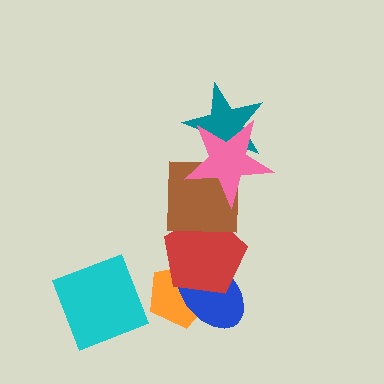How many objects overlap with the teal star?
2 objects overlap with the teal star.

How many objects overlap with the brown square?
3 objects overlap with the brown square.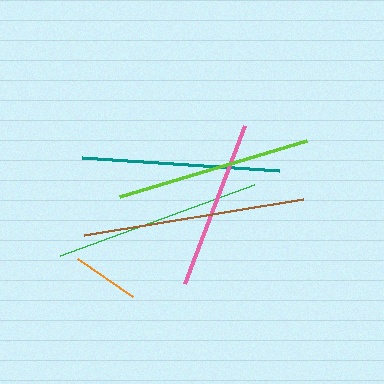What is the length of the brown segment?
The brown segment is approximately 223 pixels long.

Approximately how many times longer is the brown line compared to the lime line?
The brown line is approximately 1.1 times the length of the lime line.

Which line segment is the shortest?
The orange line is the shortest at approximately 66 pixels.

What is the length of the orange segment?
The orange segment is approximately 66 pixels long.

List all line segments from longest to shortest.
From longest to shortest: brown, green, teal, lime, pink, orange.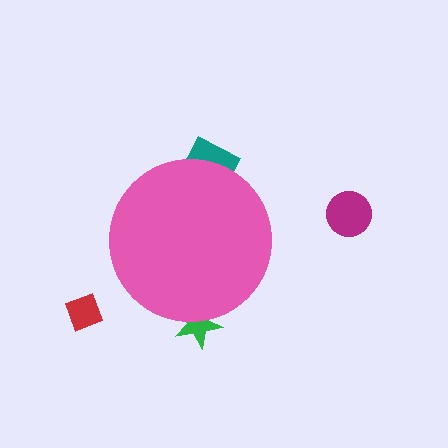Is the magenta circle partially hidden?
No, the magenta circle is fully visible.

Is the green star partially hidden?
Yes, the green star is partially hidden behind the pink circle.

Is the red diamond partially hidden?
No, the red diamond is fully visible.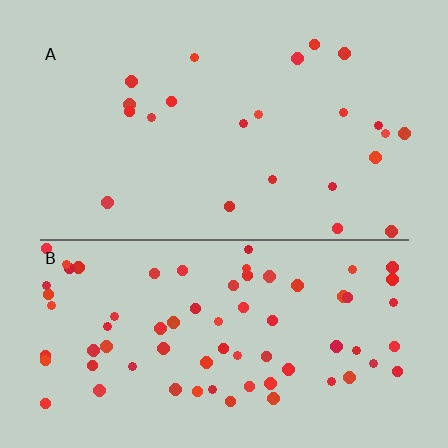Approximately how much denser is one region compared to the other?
Approximately 3.1× — region B over region A.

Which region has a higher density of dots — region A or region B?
B (the bottom).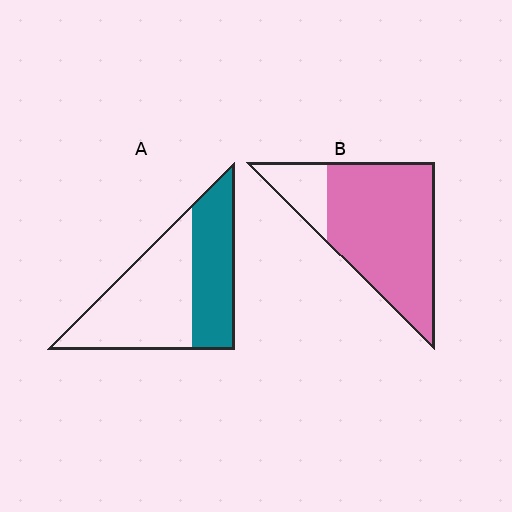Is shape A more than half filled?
No.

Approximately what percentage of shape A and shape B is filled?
A is approximately 40% and B is approximately 80%.